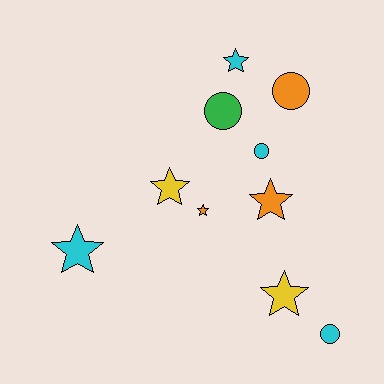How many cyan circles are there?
There are 2 cyan circles.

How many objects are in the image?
There are 10 objects.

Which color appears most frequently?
Cyan, with 4 objects.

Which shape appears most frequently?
Star, with 6 objects.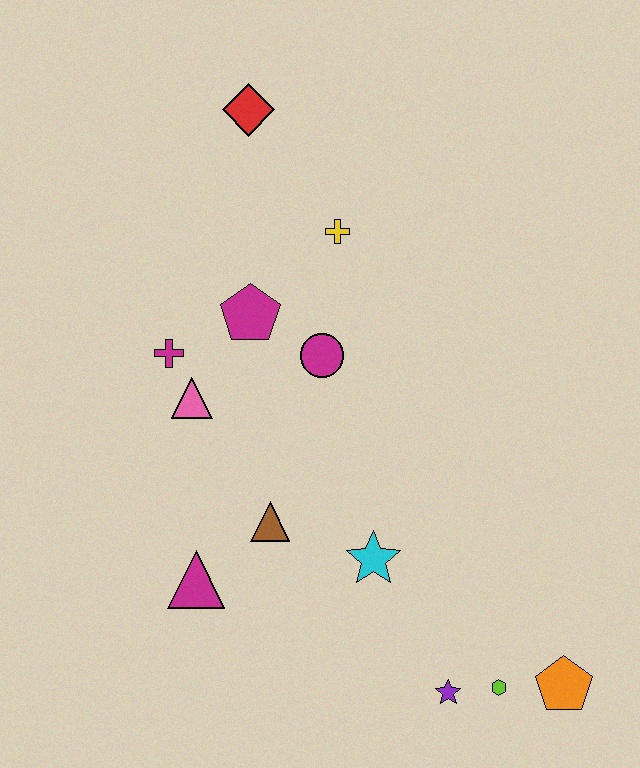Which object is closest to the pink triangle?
The magenta cross is closest to the pink triangle.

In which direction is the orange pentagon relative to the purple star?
The orange pentagon is to the right of the purple star.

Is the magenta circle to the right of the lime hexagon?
No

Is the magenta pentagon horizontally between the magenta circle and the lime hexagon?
No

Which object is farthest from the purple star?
The red diamond is farthest from the purple star.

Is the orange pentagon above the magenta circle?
No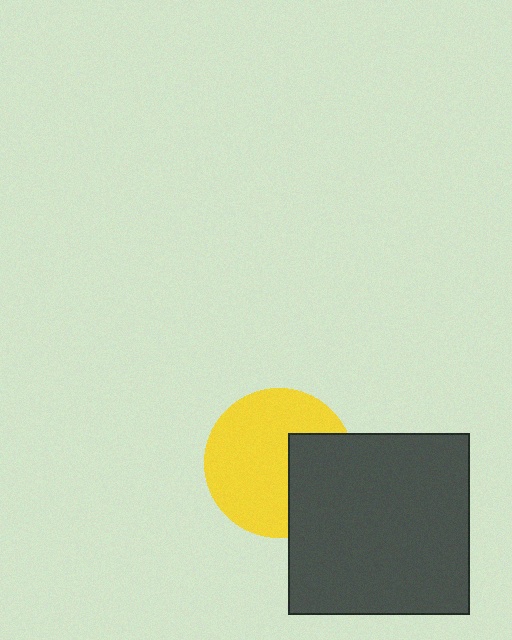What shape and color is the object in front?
The object in front is a dark gray square.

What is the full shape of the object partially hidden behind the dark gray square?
The partially hidden object is a yellow circle.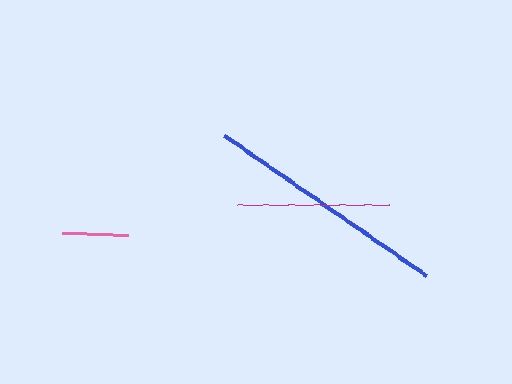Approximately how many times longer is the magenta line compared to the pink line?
The magenta line is approximately 2.3 times the length of the pink line.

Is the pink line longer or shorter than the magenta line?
The magenta line is longer than the pink line.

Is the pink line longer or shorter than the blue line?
The blue line is longer than the pink line.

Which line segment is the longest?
The blue line is the longest at approximately 246 pixels.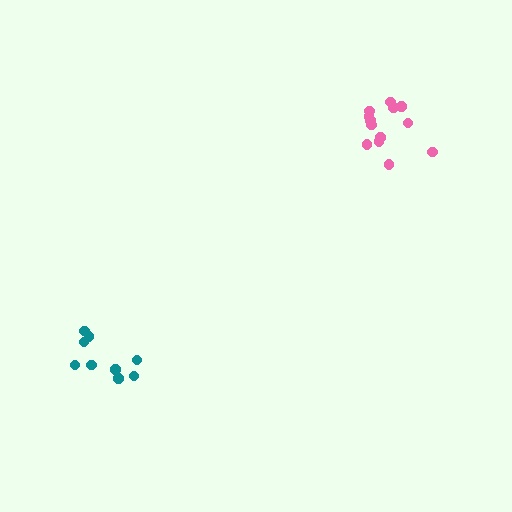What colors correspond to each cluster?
The clusters are colored: teal, pink.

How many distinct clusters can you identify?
There are 2 distinct clusters.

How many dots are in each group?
Group 1: 9 dots, Group 2: 13 dots (22 total).